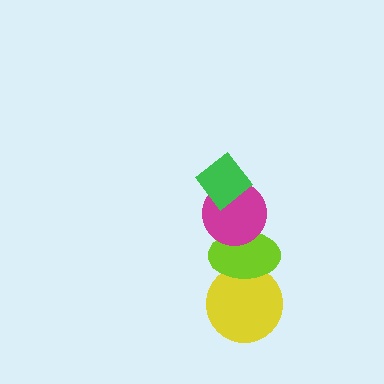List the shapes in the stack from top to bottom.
From top to bottom: the green diamond, the magenta circle, the lime ellipse, the yellow circle.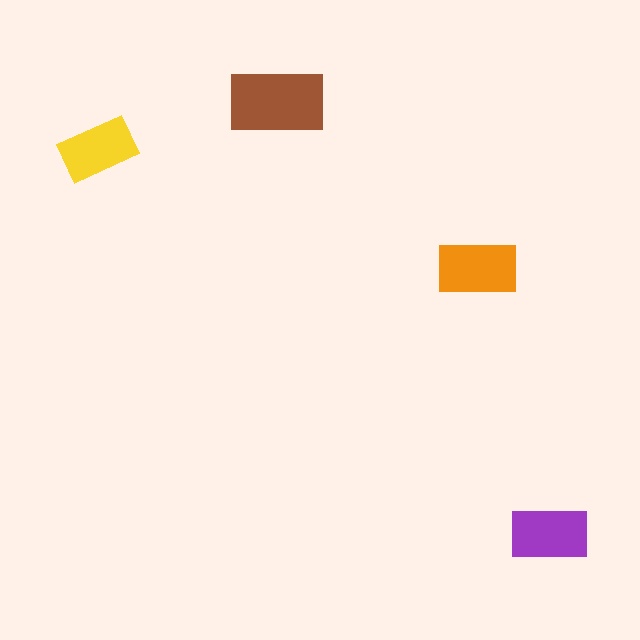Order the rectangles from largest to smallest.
the brown one, the orange one, the purple one, the yellow one.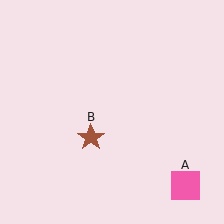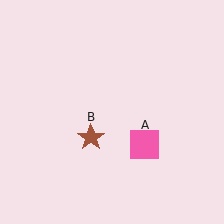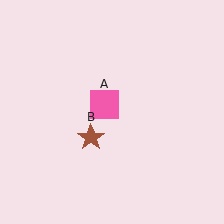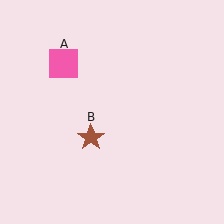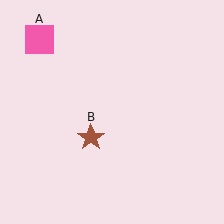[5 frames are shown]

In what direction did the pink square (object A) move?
The pink square (object A) moved up and to the left.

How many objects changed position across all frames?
1 object changed position: pink square (object A).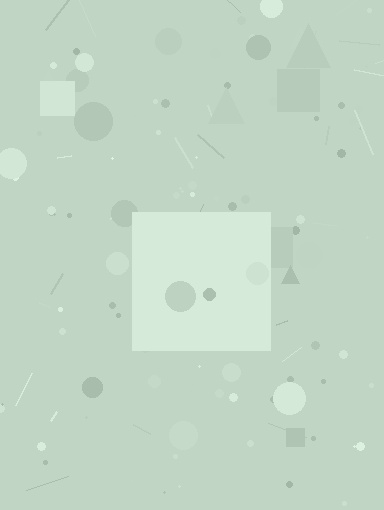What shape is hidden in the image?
A square is hidden in the image.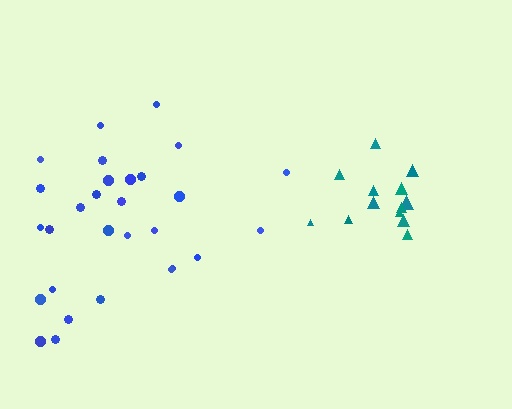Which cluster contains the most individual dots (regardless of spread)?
Blue (29).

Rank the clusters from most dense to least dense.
teal, blue.